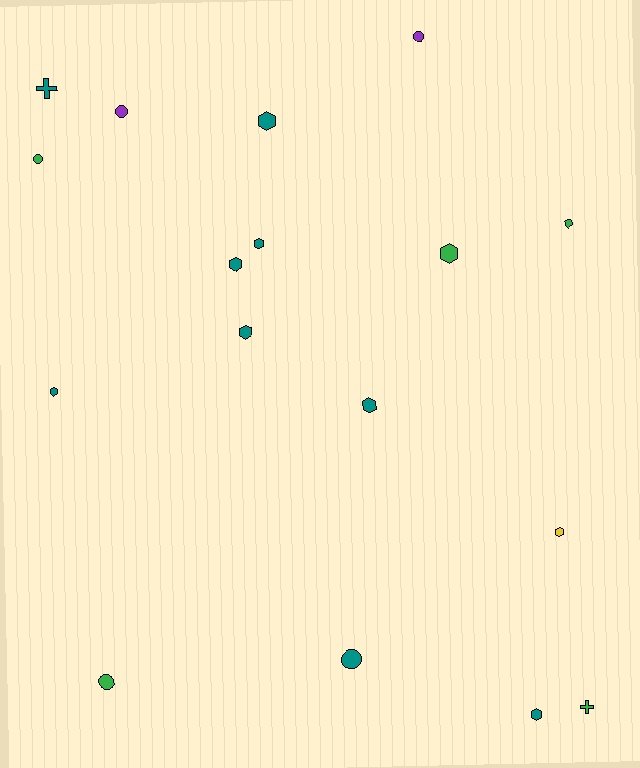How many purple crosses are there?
There are no purple crosses.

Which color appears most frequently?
Teal, with 9 objects.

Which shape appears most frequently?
Hexagon, with 10 objects.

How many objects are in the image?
There are 17 objects.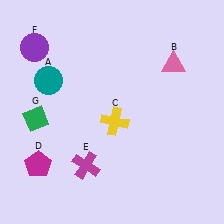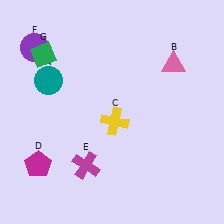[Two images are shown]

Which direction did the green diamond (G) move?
The green diamond (G) moved up.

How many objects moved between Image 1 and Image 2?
1 object moved between the two images.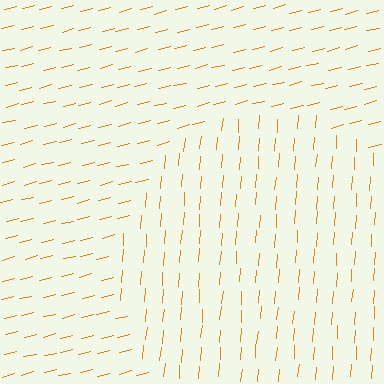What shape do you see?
I see a circle.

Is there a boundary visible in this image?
Yes, there is a texture boundary formed by a change in line orientation.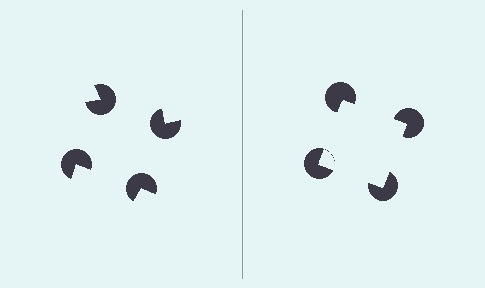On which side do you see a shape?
An illusory square appears on the right side. On the left side the wedge cuts are rotated, so no coherent shape forms.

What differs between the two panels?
The pac-man discs are positioned identically on both sides; only the wedge orientations differ. On the right they align to a square; on the left they are misaligned.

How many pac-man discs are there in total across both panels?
8 — 4 on each side.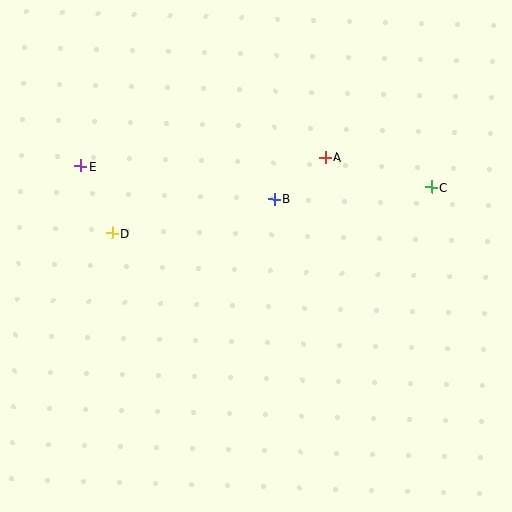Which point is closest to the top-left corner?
Point E is closest to the top-left corner.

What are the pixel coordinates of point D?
Point D is at (112, 233).